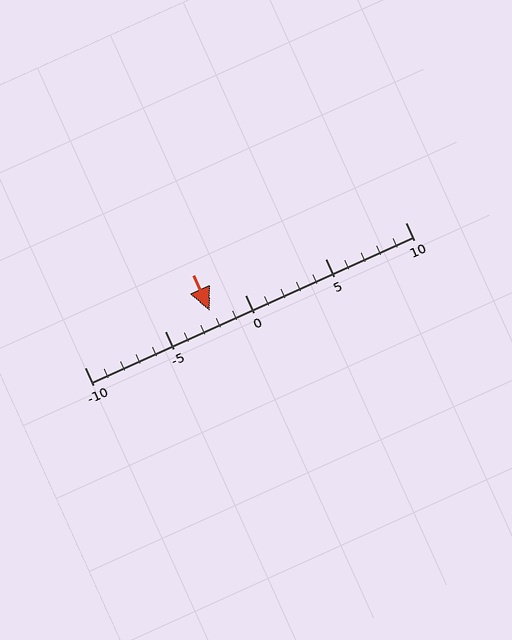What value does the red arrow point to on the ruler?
The red arrow points to approximately -2.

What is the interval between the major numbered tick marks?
The major tick marks are spaced 5 units apart.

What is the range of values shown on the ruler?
The ruler shows values from -10 to 10.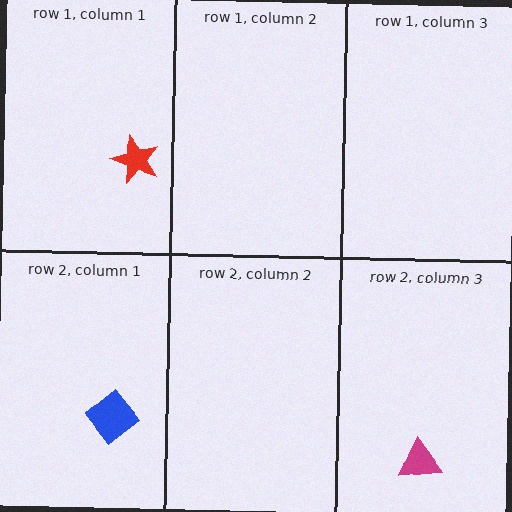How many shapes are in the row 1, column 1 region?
1.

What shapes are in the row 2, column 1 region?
The blue diamond.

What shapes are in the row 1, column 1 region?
The red star.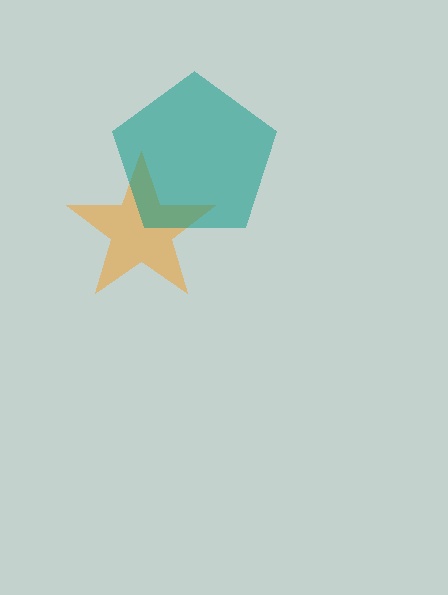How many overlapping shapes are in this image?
There are 2 overlapping shapes in the image.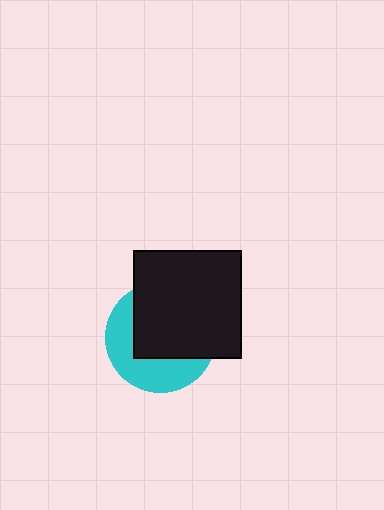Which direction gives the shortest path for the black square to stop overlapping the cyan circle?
Moving toward the upper-right gives the shortest separation.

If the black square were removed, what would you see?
You would see the complete cyan circle.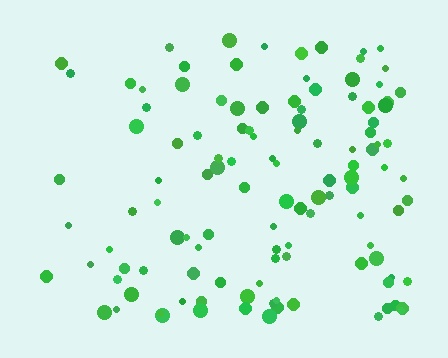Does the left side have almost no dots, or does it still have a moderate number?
Still a moderate number, just noticeably fewer than the right.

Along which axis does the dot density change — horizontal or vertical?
Horizontal.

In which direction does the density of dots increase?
From left to right, with the right side densest.